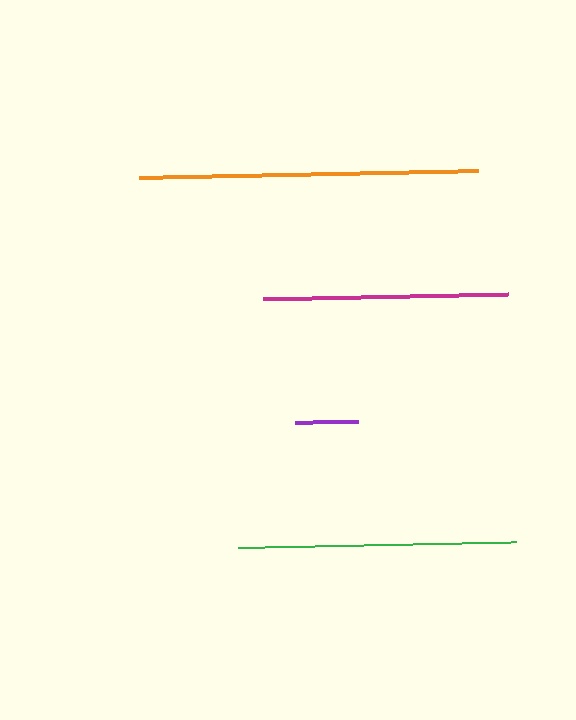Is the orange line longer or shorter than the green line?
The orange line is longer than the green line.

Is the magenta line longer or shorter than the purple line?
The magenta line is longer than the purple line.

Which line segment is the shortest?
The purple line is the shortest at approximately 63 pixels.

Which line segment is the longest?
The orange line is the longest at approximately 339 pixels.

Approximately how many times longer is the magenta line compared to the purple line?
The magenta line is approximately 3.9 times the length of the purple line.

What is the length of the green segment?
The green segment is approximately 278 pixels long.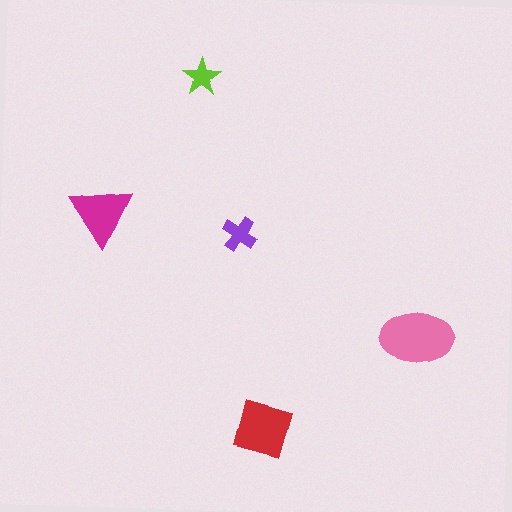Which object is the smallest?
The lime star.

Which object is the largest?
The pink ellipse.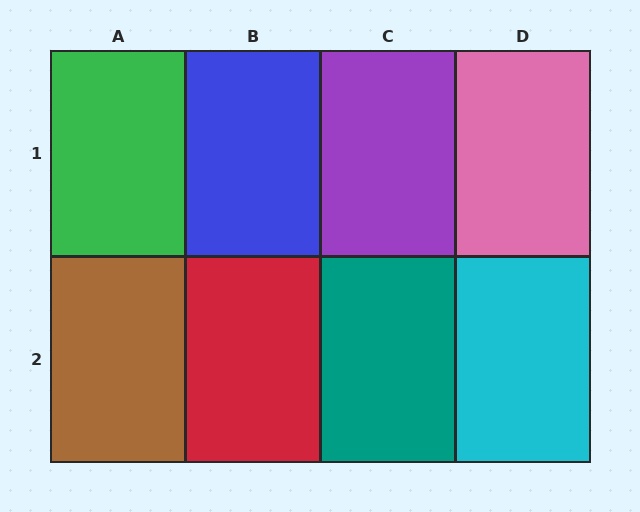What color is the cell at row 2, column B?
Red.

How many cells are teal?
1 cell is teal.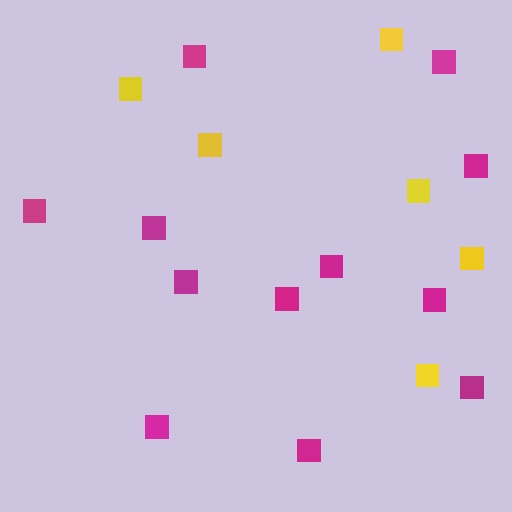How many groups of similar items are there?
There are 2 groups: one group of magenta squares (12) and one group of yellow squares (6).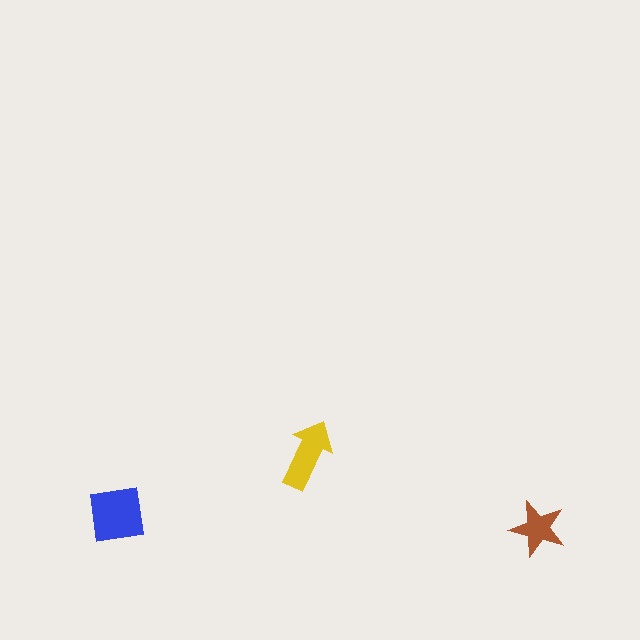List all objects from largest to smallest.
The blue square, the yellow arrow, the brown star.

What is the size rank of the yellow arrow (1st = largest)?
2nd.